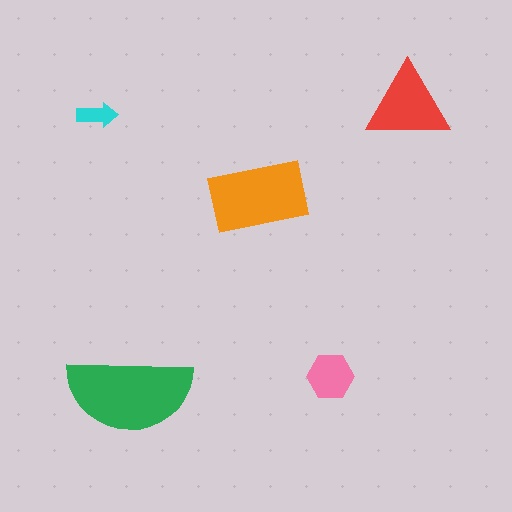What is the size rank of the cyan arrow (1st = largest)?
5th.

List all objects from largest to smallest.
The green semicircle, the orange rectangle, the red triangle, the pink hexagon, the cyan arrow.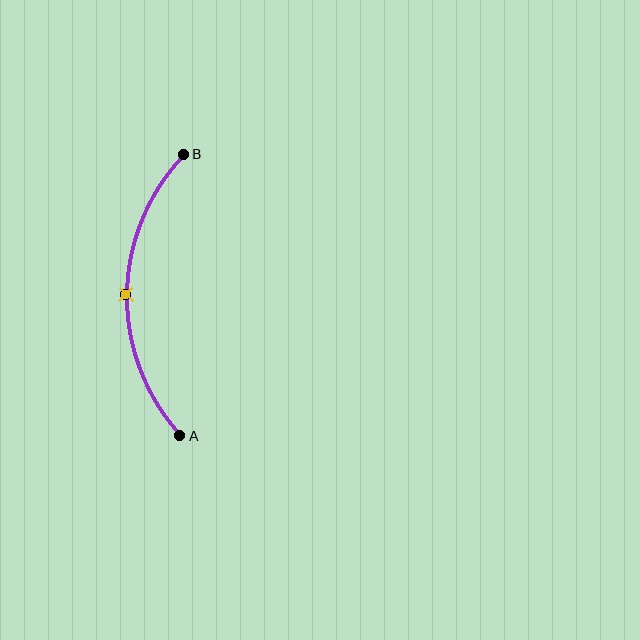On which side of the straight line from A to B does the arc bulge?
The arc bulges to the left of the straight line connecting A and B.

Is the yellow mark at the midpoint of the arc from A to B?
Yes. The yellow mark lies on the arc at equal arc-length from both A and B — it is the arc midpoint.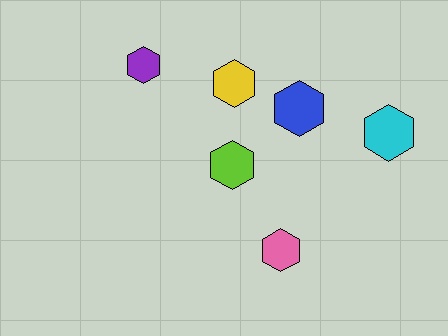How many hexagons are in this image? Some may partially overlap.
There are 6 hexagons.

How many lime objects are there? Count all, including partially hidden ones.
There is 1 lime object.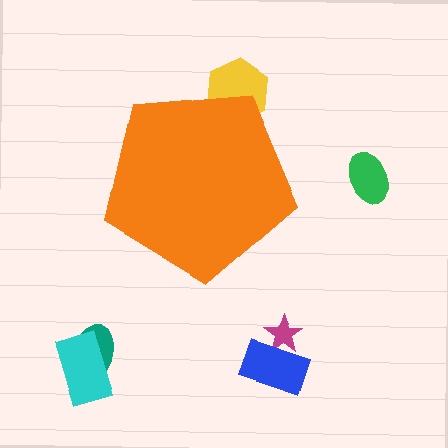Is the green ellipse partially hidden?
No, the green ellipse is fully visible.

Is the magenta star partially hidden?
No, the magenta star is fully visible.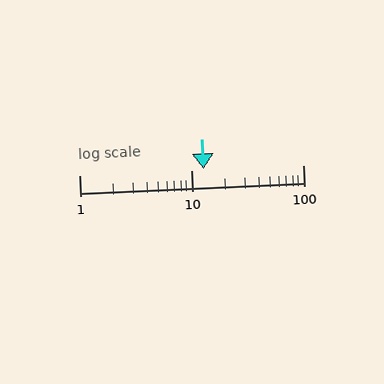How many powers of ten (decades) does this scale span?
The scale spans 2 decades, from 1 to 100.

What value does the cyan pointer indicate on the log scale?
The pointer indicates approximately 13.